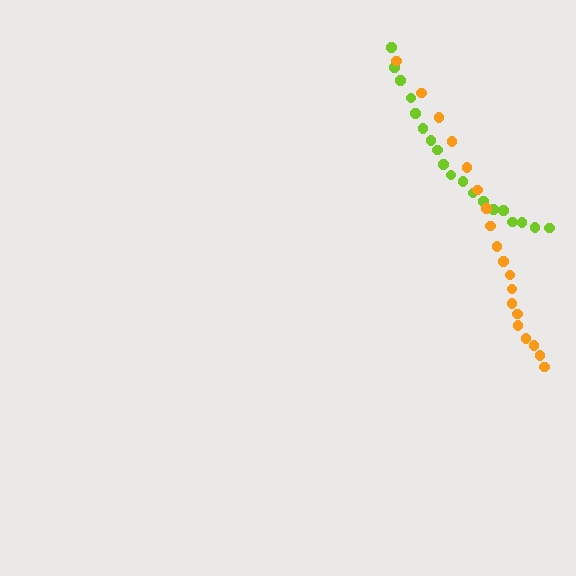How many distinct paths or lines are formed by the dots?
There are 2 distinct paths.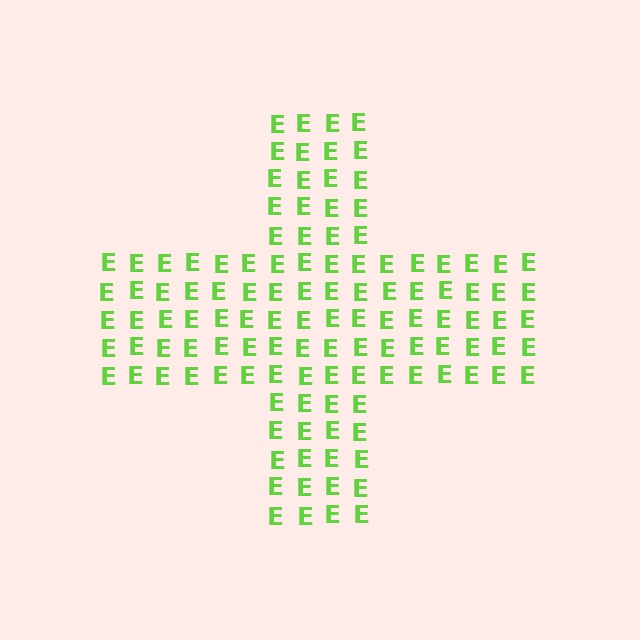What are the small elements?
The small elements are letter E's.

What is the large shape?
The large shape is a cross.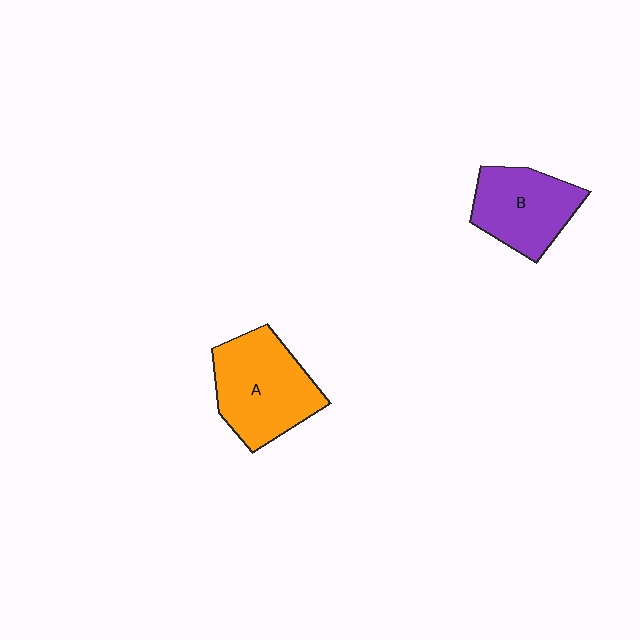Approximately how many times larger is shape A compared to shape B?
Approximately 1.2 times.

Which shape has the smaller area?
Shape B (purple).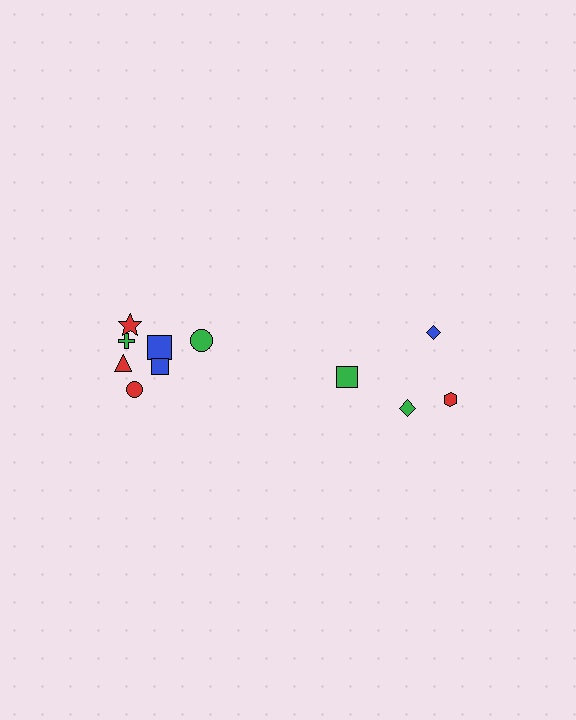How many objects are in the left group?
There are 7 objects.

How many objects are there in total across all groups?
There are 11 objects.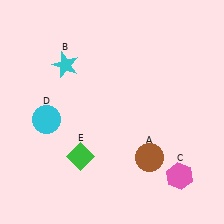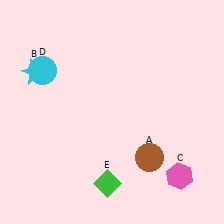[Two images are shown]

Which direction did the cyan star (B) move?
The cyan star (B) moved left.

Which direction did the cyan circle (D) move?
The cyan circle (D) moved up.